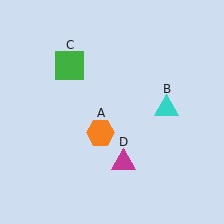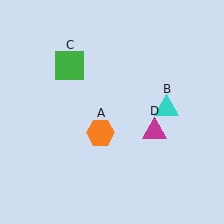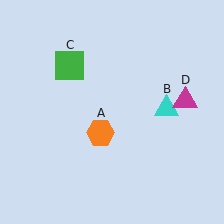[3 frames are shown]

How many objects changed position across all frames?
1 object changed position: magenta triangle (object D).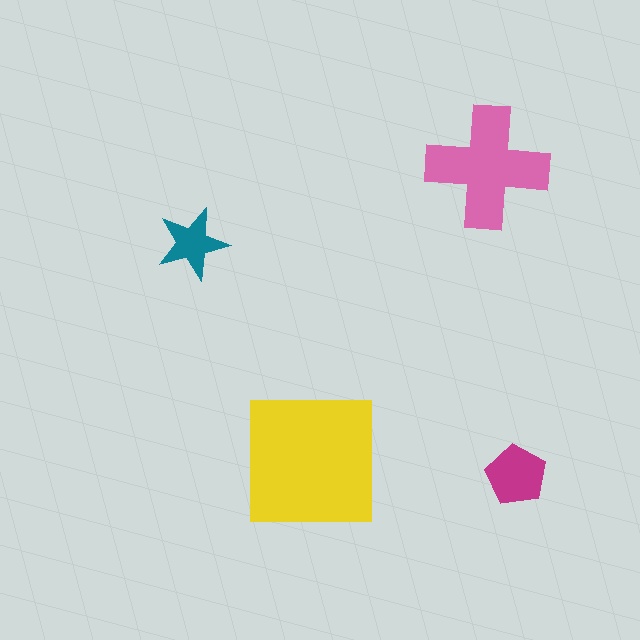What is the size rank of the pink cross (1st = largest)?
2nd.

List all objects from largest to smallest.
The yellow square, the pink cross, the magenta pentagon, the teal star.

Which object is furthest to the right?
The magenta pentagon is rightmost.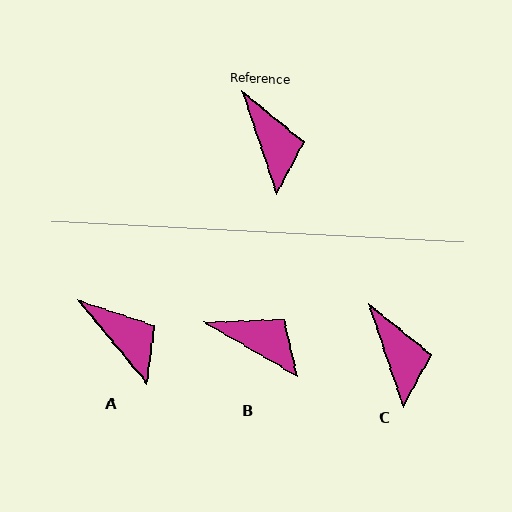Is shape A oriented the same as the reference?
No, it is off by about 21 degrees.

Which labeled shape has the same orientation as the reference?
C.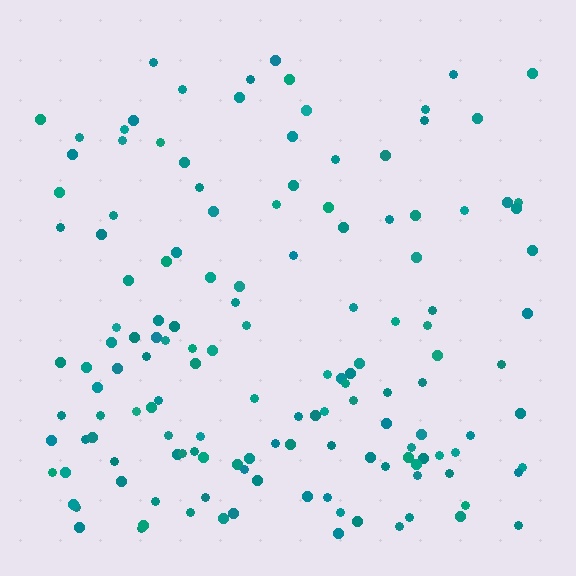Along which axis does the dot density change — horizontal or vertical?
Vertical.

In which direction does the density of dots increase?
From top to bottom, with the bottom side densest.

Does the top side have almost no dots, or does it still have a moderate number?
Still a moderate number, just noticeably fewer than the bottom.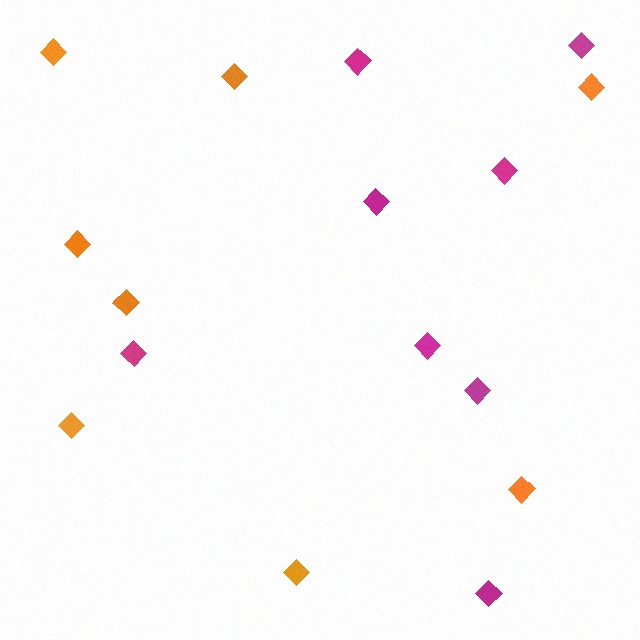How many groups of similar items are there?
There are 2 groups: one group of orange diamonds (8) and one group of magenta diamonds (8).